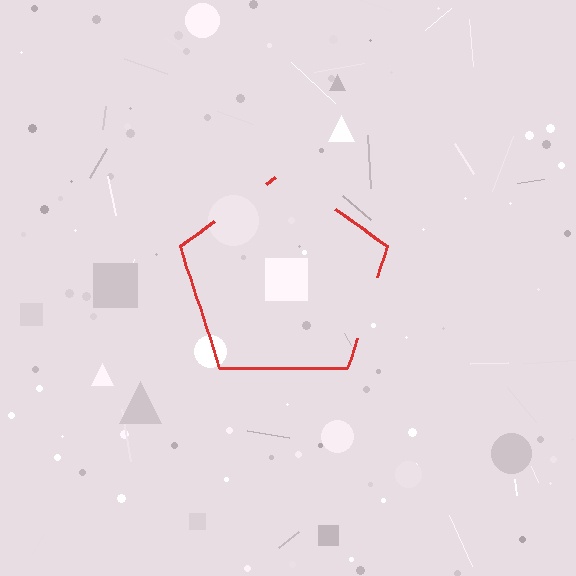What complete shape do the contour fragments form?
The contour fragments form a pentagon.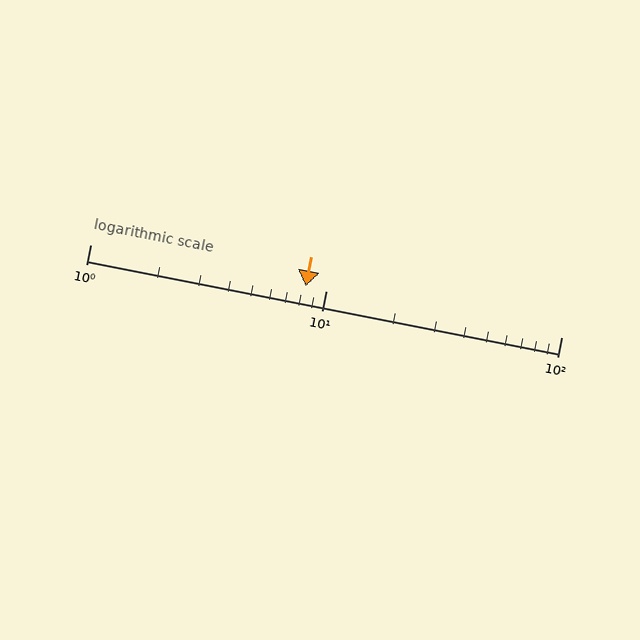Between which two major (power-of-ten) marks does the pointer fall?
The pointer is between 1 and 10.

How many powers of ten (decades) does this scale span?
The scale spans 2 decades, from 1 to 100.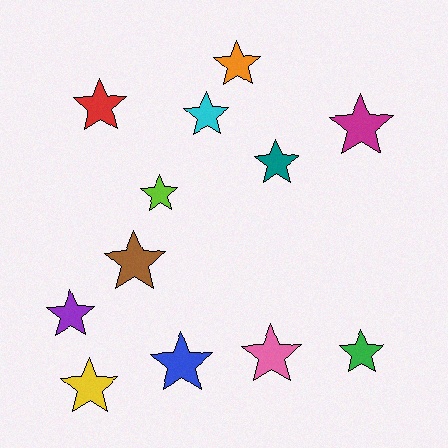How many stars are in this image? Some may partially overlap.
There are 12 stars.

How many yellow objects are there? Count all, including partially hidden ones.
There is 1 yellow object.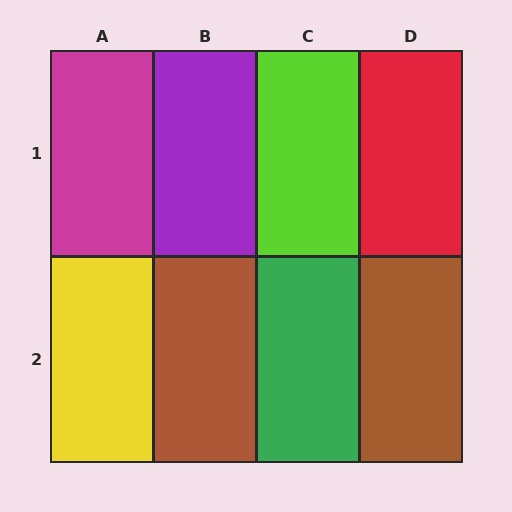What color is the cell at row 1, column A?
Magenta.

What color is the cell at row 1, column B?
Purple.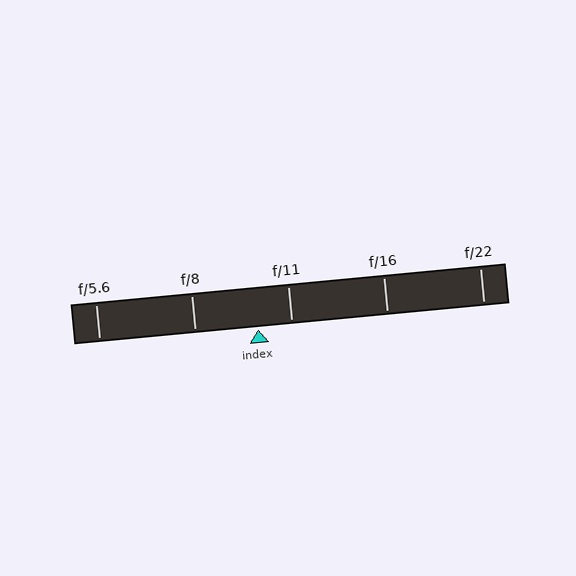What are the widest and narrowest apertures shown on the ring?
The widest aperture shown is f/5.6 and the narrowest is f/22.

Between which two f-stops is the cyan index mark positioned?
The index mark is between f/8 and f/11.